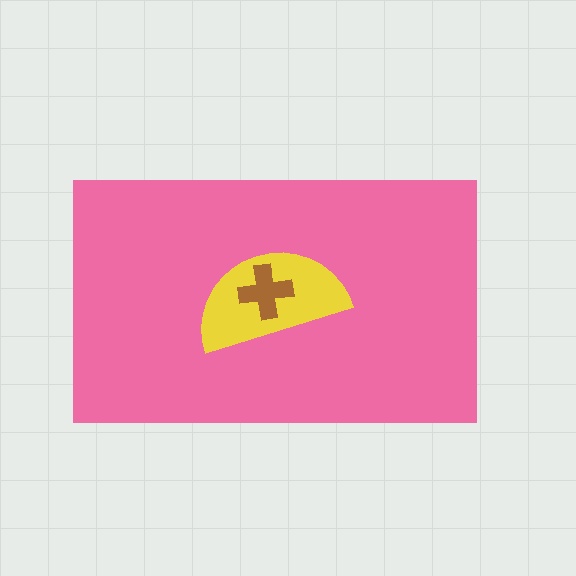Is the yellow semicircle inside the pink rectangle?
Yes.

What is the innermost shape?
The brown cross.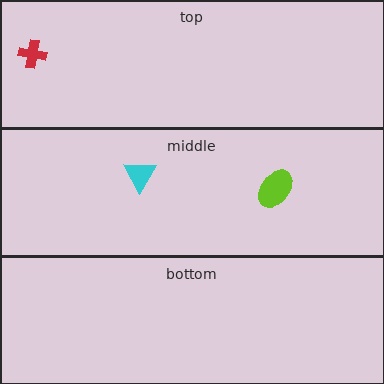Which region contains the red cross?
The top region.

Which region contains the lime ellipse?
The middle region.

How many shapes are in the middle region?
2.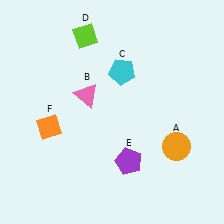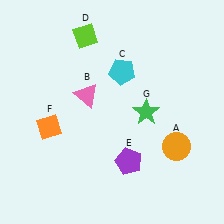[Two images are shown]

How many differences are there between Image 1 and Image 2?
There is 1 difference between the two images.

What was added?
A green star (G) was added in Image 2.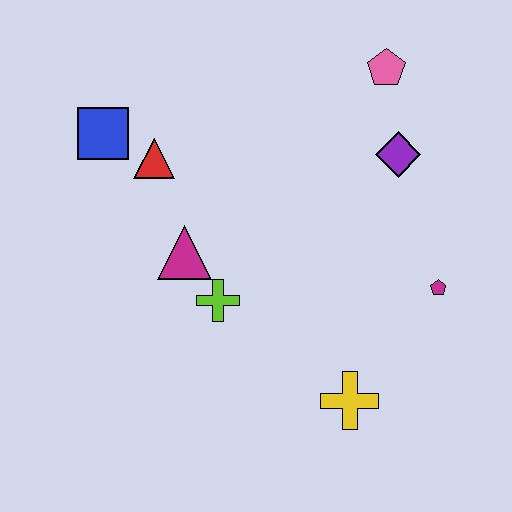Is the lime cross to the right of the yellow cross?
No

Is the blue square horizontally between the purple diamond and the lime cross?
No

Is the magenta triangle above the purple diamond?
No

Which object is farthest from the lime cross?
The pink pentagon is farthest from the lime cross.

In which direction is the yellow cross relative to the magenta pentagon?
The yellow cross is below the magenta pentagon.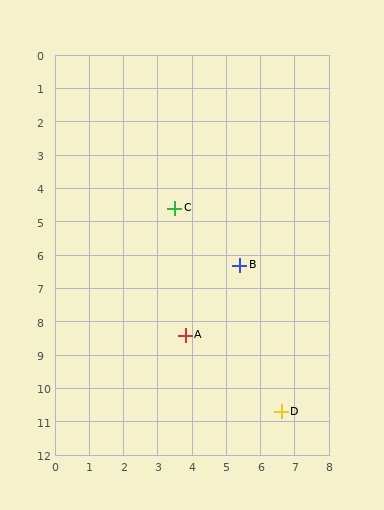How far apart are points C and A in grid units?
Points C and A are about 3.8 grid units apart.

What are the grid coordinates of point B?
Point B is at approximately (5.4, 6.3).